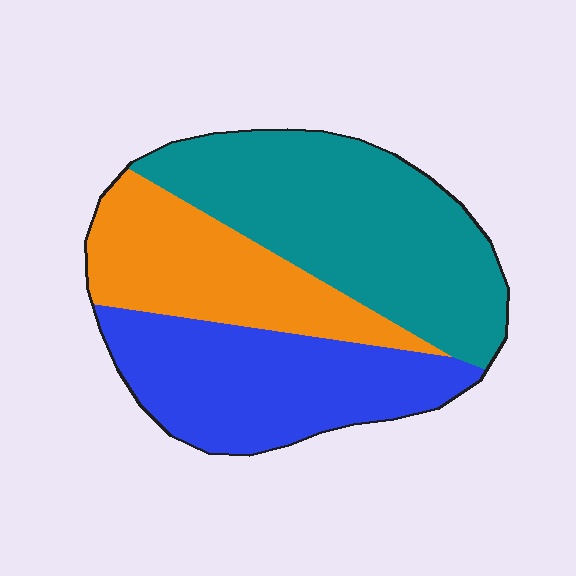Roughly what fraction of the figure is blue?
Blue covers about 30% of the figure.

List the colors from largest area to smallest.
From largest to smallest: teal, blue, orange.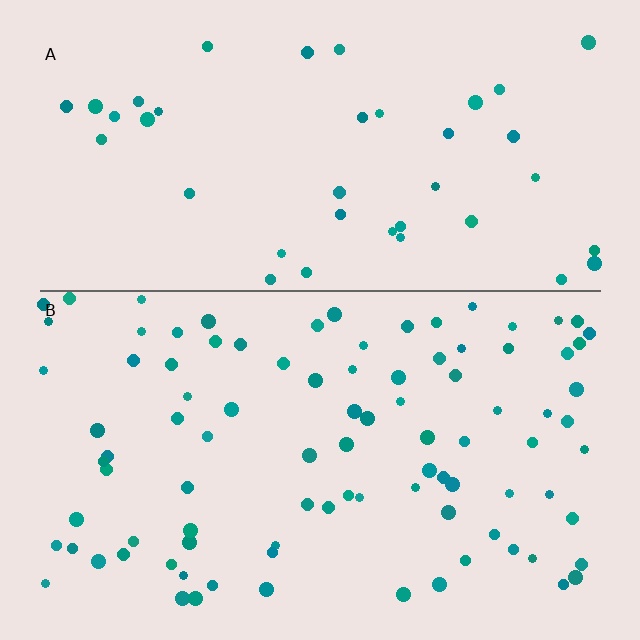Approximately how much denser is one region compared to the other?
Approximately 2.3× — region B over region A.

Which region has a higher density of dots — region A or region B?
B (the bottom).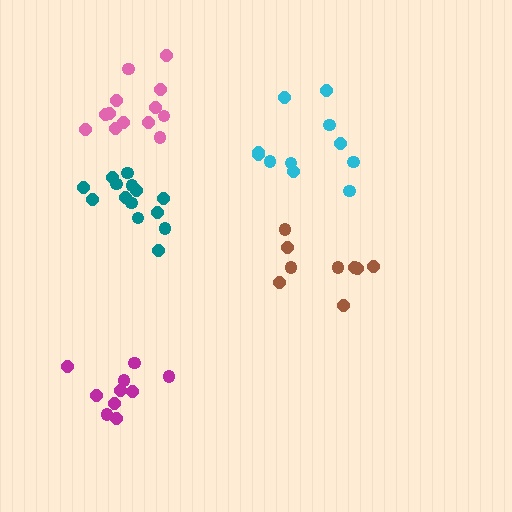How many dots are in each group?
Group 1: 10 dots, Group 2: 13 dots, Group 3: 11 dots, Group 4: 9 dots, Group 5: 14 dots (57 total).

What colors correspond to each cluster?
The clusters are colored: magenta, pink, cyan, brown, teal.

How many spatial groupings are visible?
There are 5 spatial groupings.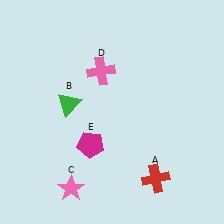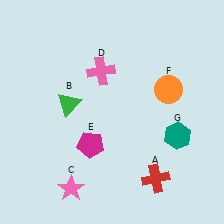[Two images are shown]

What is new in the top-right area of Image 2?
An orange circle (F) was added in the top-right area of Image 2.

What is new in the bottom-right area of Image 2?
A teal hexagon (G) was added in the bottom-right area of Image 2.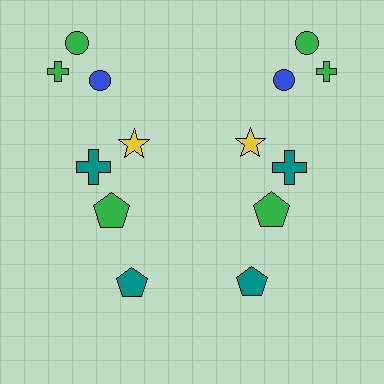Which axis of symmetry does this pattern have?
The pattern has a vertical axis of symmetry running through the center of the image.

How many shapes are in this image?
There are 14 shapes in this image.